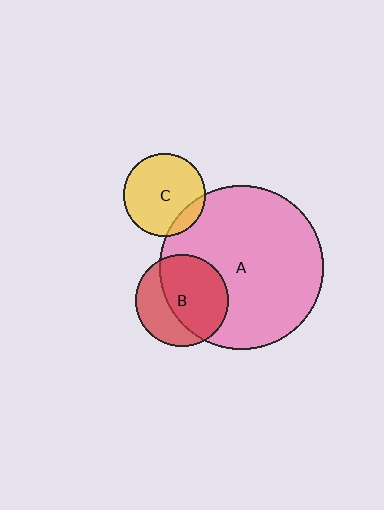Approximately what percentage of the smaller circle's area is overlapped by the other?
Approximately 60%.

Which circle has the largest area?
Circle A (pink).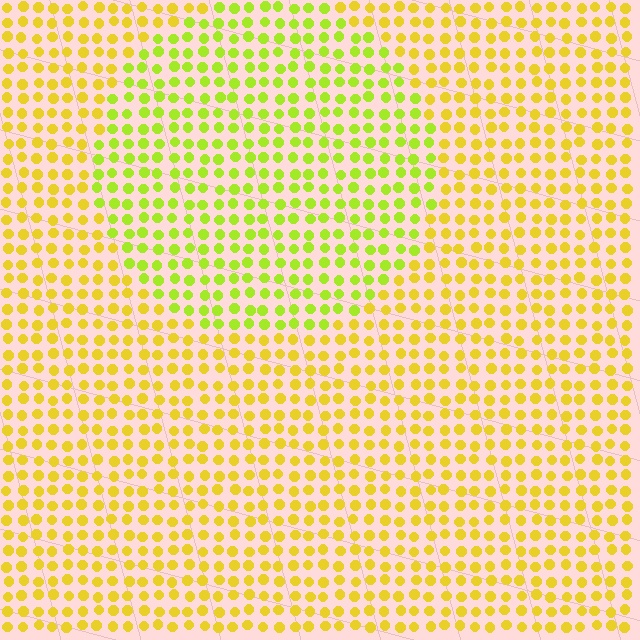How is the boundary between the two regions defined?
The boundary is defined purely by a slight shift in hue (about 30 degrees). Spacing, size, and orientation are identical on both sides.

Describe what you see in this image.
The image is filled with small yellow elements in a uniform arrangement. A circle-shaped region is visible where the elements are tinted to a slightly different hue, forming a subtle color boundary.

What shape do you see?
I see a circle.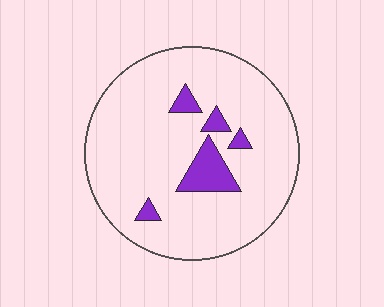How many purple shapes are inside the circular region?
5.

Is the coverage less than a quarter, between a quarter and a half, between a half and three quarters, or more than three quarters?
Less than a quarter.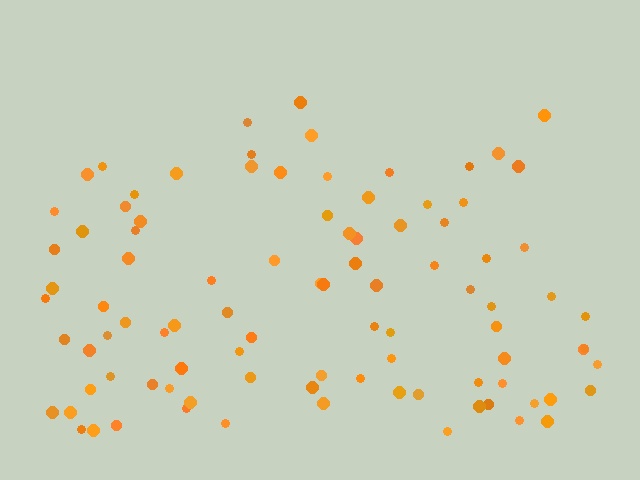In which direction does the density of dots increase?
From top to bottom, with the bottom side densest.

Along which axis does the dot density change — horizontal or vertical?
Vertical.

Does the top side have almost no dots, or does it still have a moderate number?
Still a moderate number, just noticeably fewer than the bottom.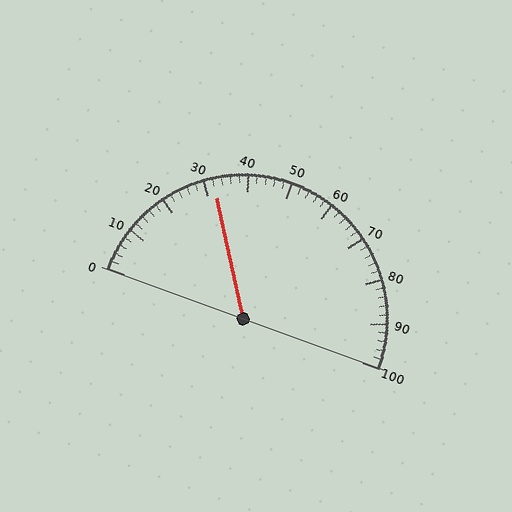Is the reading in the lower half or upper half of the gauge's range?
The reading is in the lower half of the range (0 to 100).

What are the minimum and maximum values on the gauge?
The gauge ranges from 0 to 100.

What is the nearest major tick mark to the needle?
The nearest major tick mark is 30.